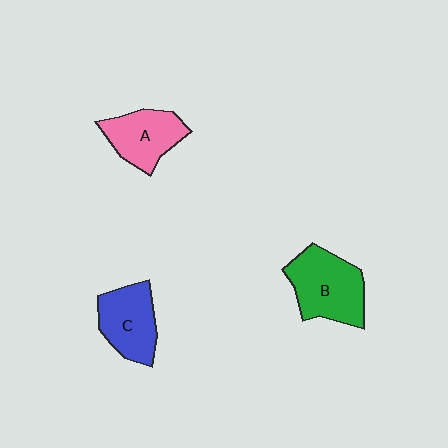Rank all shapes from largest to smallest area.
From largest to smallest: B (green), C (blue), A (pink).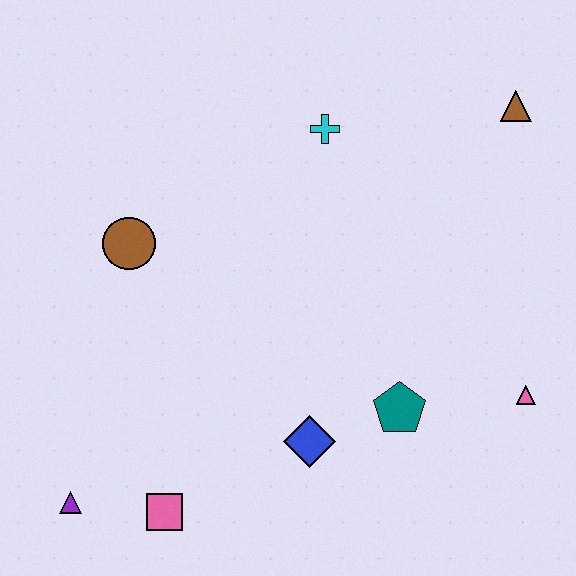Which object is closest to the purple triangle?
The pink square is closest to the purple triangle.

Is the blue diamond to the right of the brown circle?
Yes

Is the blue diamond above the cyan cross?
No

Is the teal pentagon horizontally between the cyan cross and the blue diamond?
No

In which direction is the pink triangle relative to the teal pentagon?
The pink triangle is to the right of the teal pentagon.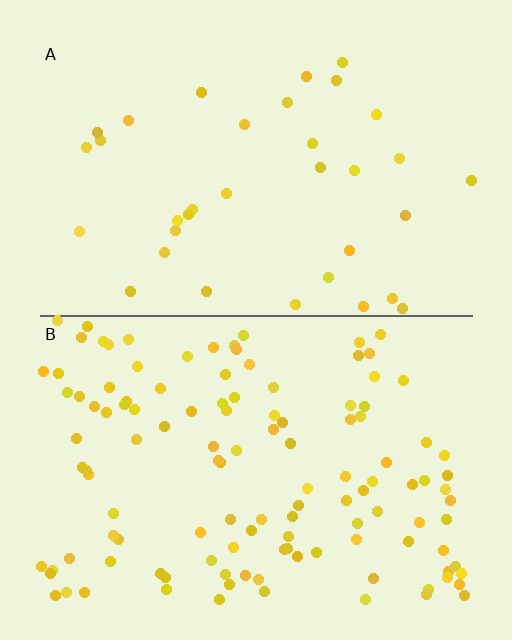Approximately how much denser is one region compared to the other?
Approximately 3.5× — region B over region A.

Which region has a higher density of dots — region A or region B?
B (the bottom).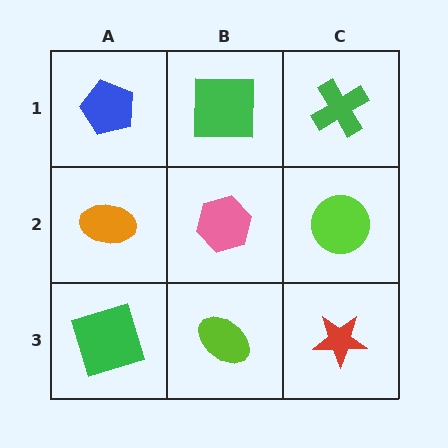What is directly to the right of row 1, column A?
A green square.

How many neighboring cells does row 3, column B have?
3.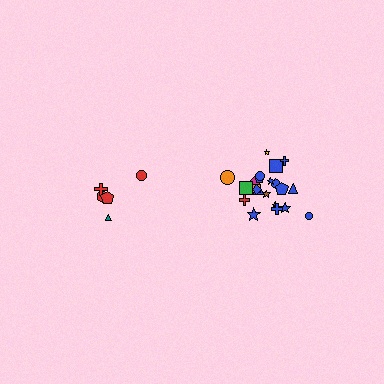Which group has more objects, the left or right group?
The right group.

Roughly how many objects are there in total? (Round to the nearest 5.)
Roughly 25 objects in total.